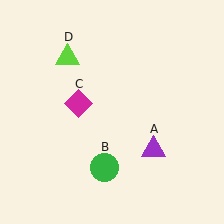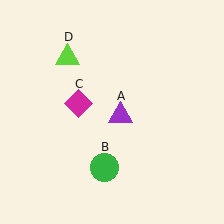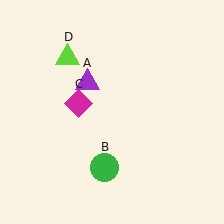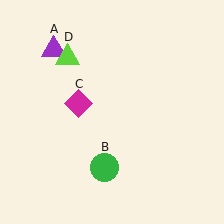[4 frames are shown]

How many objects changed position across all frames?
1 object changed position: purple triangle (object A).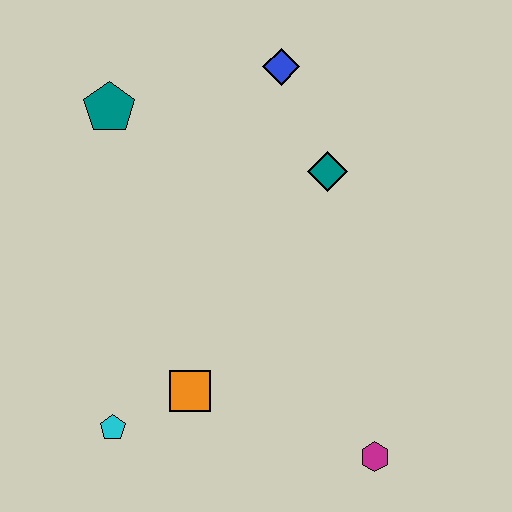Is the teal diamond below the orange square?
No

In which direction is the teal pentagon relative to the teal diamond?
The teal pentagon is to the left of the teal diamond.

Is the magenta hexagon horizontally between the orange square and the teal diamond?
No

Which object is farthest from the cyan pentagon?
The blue diamond is farthest from the cyan pentagon.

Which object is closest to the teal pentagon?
The blue diamond is closest to the teal pentagon.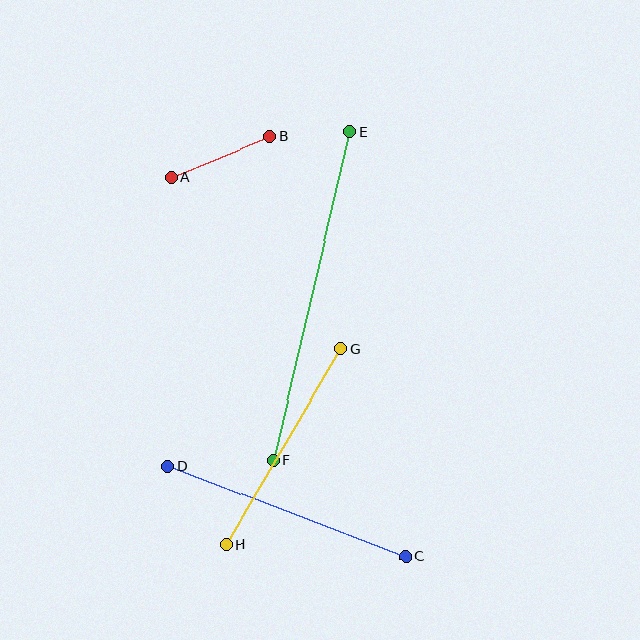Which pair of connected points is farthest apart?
Points E and F are farthest apart.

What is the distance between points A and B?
The distance is approximately 106 pixels.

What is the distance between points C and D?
The distance is approximately 255 pixels.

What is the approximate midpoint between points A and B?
The midpoint is at approximately (221, 157) pixels.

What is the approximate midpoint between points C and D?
The midpoint is at approximately (287, 512) pixels.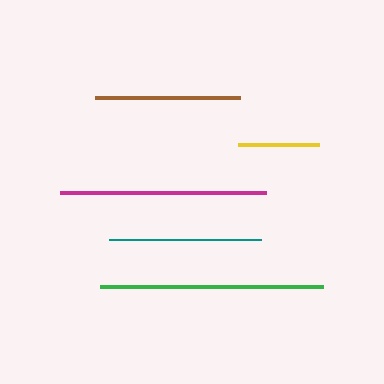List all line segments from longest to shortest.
From longest to shortest: green, magenta, teal, brown, yellow.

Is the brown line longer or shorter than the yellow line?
The brown line is longer than the yellow line.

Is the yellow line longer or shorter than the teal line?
The teal line is longer than the yellow line.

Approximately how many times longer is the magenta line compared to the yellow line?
The magenta line is approximately 2.5 times the length of the yellow line.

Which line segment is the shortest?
The yellow line is the shortest at approximately 81 pixels.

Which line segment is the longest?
The green line is the longest at approximately 223 pixels.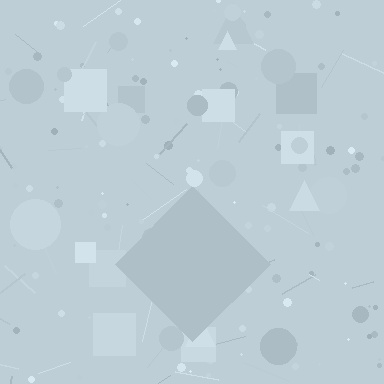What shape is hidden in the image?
A diamond is hidden in the image.